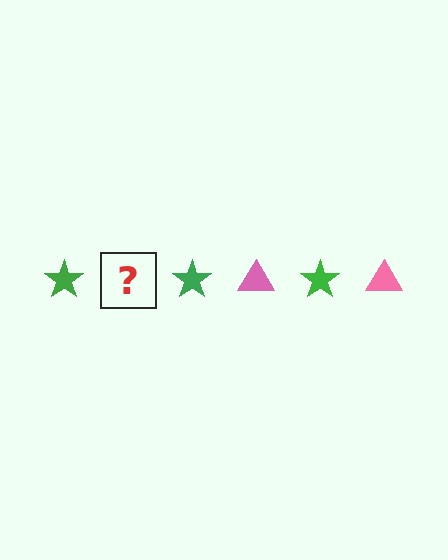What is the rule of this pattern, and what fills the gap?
The rule is that the pattern alternates between green star and pink triangle. The gap should be filled with a pink triangle.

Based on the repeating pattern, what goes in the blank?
The blank should be a pink triangle.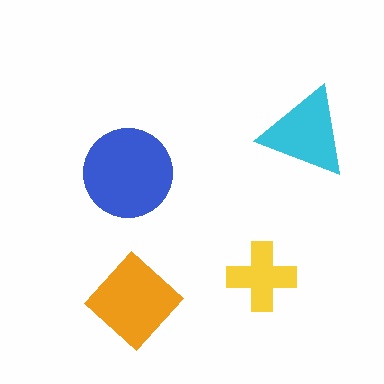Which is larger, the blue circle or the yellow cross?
The blue circle.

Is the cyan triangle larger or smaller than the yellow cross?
Larger.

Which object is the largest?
The blue circle.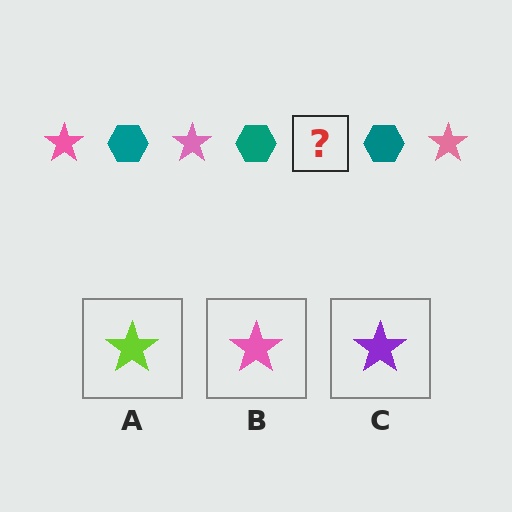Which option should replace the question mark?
Option B.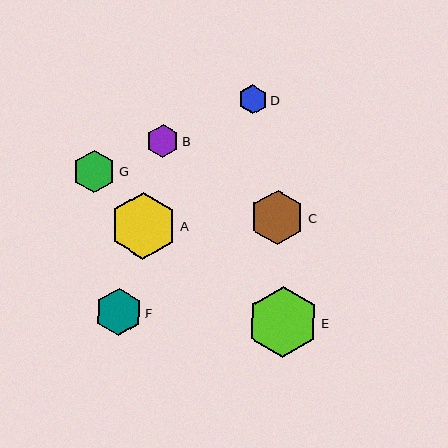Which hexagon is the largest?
Hexagon E is the largest with a size of approximately 71 pixels.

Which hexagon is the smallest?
Hexagon D is the smallest with a size of approximately 29 pixels.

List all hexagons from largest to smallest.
From largest to smallest: E, A, C, F, G, B, D.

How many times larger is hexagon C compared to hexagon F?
Hexagon C is approximately 1.2 times the size of hexagon F.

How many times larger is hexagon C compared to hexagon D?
Hexagon C is approximately 1.9 times the size of hexagon D.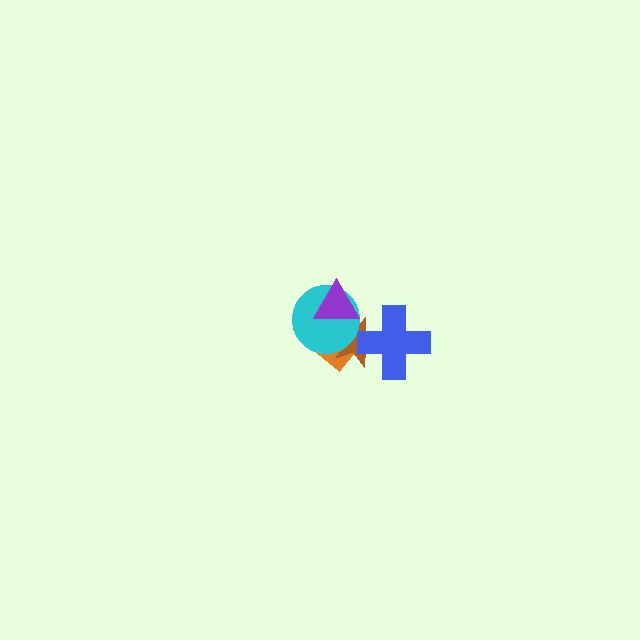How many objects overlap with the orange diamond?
4 objects overlap with the orange diamond.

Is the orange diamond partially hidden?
Yes, it is partially covered by another shape.